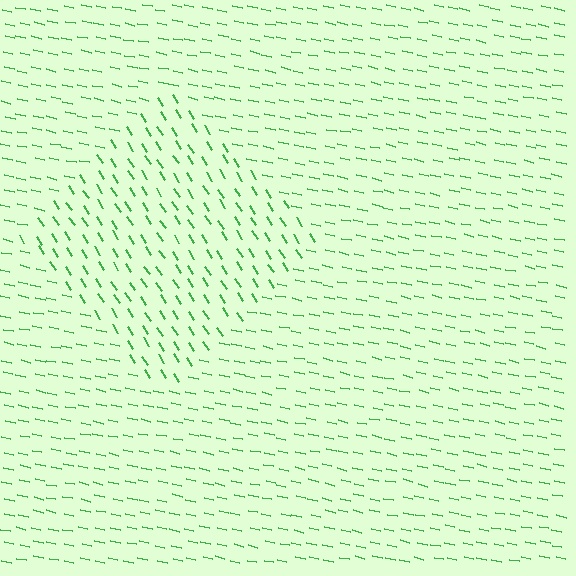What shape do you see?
I see a diamond.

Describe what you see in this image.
The image is filled with small green line segments. A diamond region in the image has lines oriented differently from the surrounding lines, creating a visible texture boundary.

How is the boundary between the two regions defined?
The boundary is defined purely by a change in line orientation (approximately 45 degrees difference). All lines are the same color and thickness.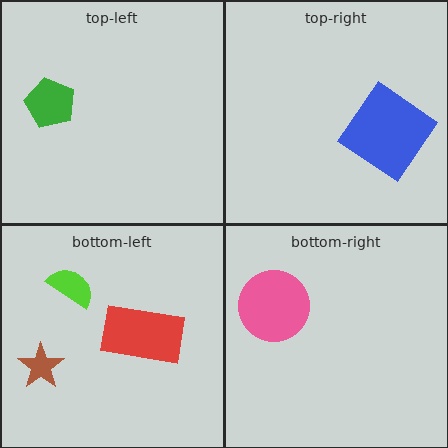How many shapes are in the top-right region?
1.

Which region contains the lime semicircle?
The bottom-left region.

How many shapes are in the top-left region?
1.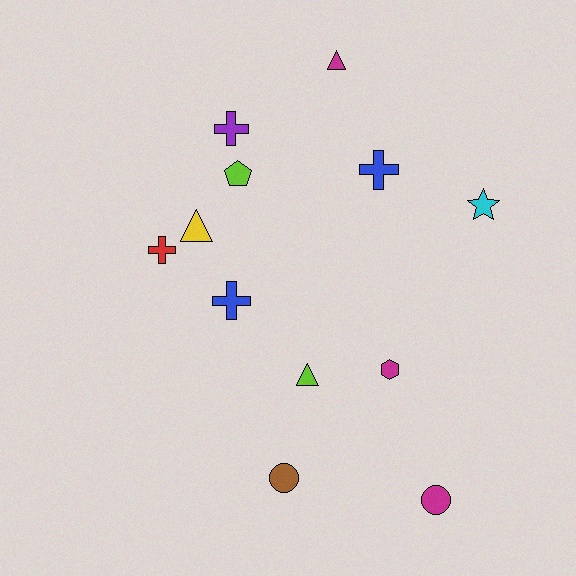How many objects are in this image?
There are 12 objects.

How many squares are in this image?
There are no squares.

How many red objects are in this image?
There is 1 red object.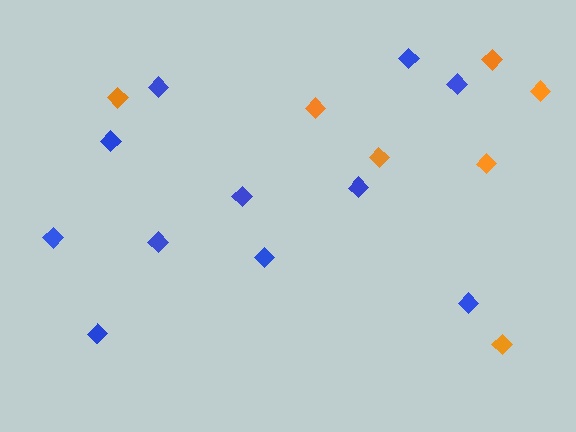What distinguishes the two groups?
There are 2 groups: one group of orange diamonds (7) and one group of blue diamonds (11).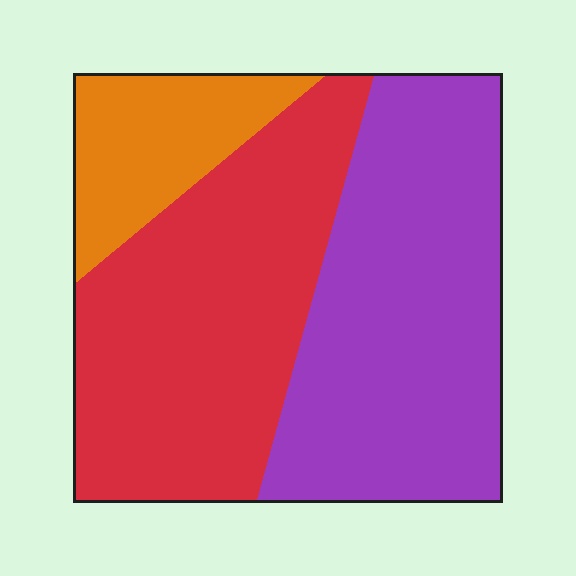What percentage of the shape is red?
Red takes up about two fifths (2/5) of the shape.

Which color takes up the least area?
Orange, at roughly 15%.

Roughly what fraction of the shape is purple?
Purple covers about 45% of the shape.